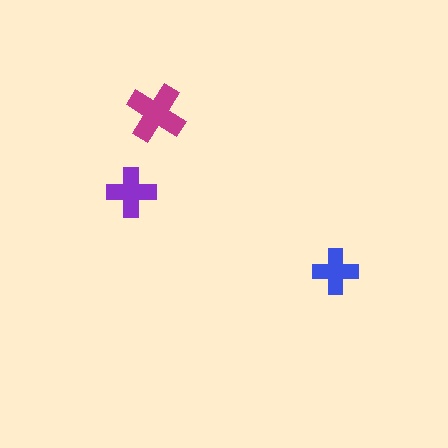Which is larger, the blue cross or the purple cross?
The purple one.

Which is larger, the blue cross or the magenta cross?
The magenta one.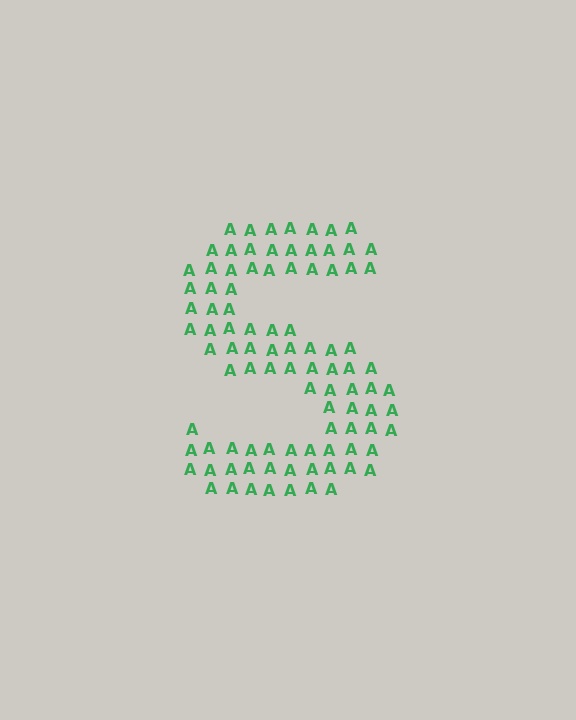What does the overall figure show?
The overall figure shows the letter S.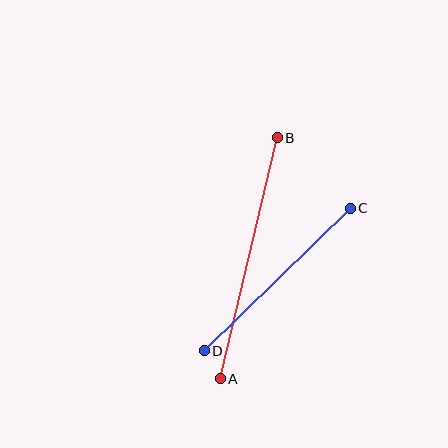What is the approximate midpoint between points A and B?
The midpoint is at approximately (249, 258) pixels.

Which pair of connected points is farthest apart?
Points A and B are farthest apart.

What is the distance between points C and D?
The distance is approximately 204 pixels.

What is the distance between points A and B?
The distance is approximately 248 pixels.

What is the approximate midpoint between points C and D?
The midpoint is at approximately (277, 280) pixels.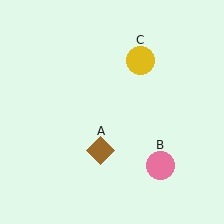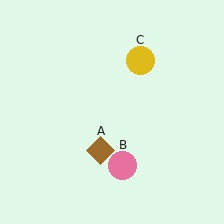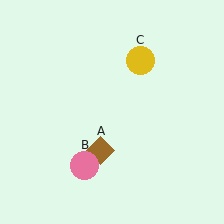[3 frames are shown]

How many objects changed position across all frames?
1 object changed position: pink circle (object B).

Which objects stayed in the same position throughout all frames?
Brown diamond (object A) and yellow circle (object C) remained stationary.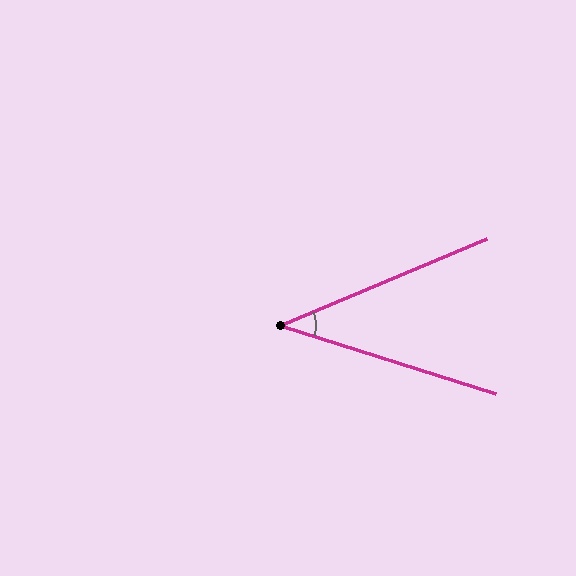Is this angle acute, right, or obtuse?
It is acute.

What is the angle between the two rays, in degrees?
Approximately 40 degrees.